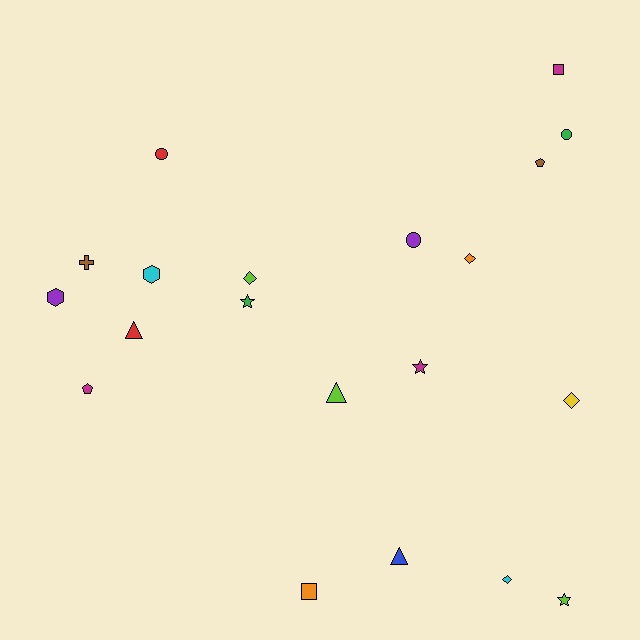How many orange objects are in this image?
There are 2 orange objects.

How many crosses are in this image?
There is 1 cross.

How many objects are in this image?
There are 20 objects.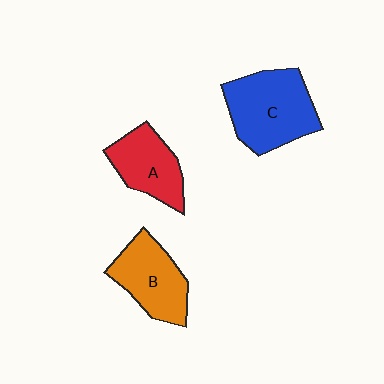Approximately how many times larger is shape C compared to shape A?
Approximately 1.4 times.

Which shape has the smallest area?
Shape A (red).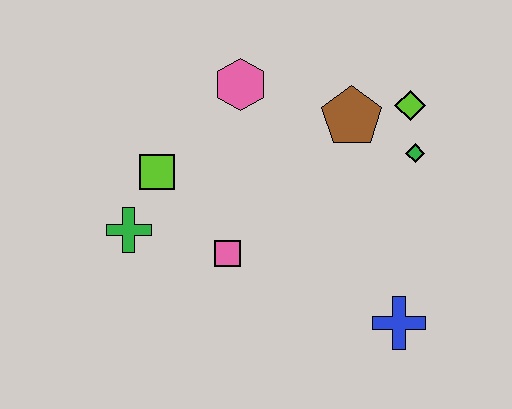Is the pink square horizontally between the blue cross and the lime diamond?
No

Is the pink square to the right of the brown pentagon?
No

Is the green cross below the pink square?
No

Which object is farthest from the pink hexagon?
The blue cross is farthest from the pink hexagon.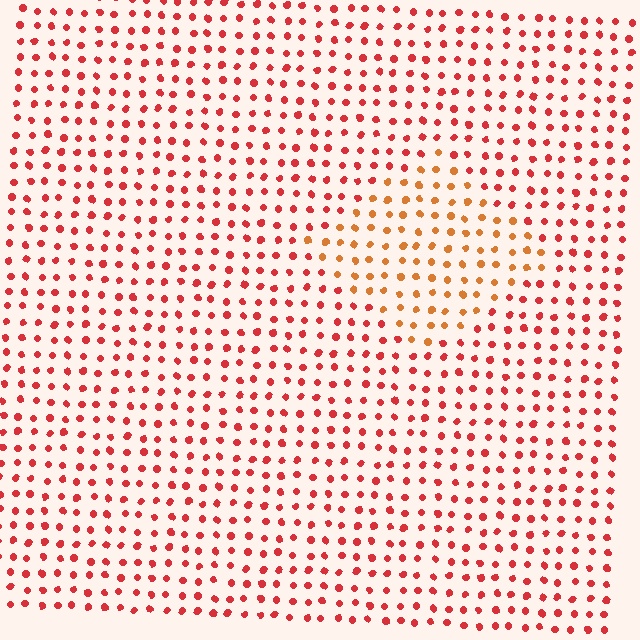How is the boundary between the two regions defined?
The boundary is defined purely by a slight shift in hue (about 30 degrees). Spacing, size, and orientation are identical on both sides.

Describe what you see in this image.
The image is filled with small red elements in a uniform arrangement. A diamond-shaped region is visible where the elements are tinted to a slightly different hue, forming a subtle color boundary.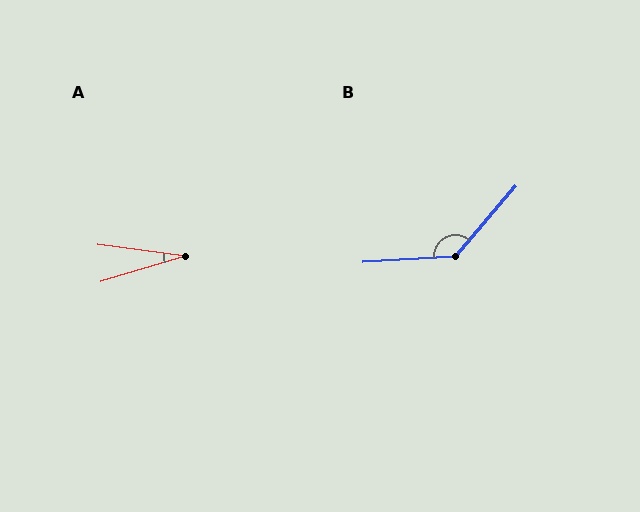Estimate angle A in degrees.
Approximately 25 degrees.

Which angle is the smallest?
A, at approximately 25 degrees.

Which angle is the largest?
B, at approximately 134 degrees.